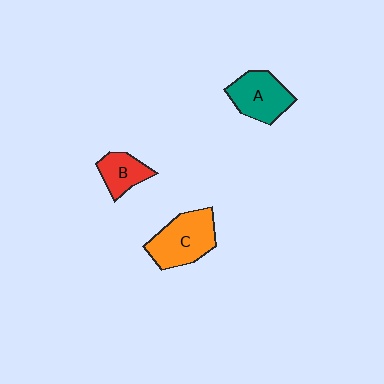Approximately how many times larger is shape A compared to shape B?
Approximately 1.5 times.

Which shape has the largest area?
Shape C (orange).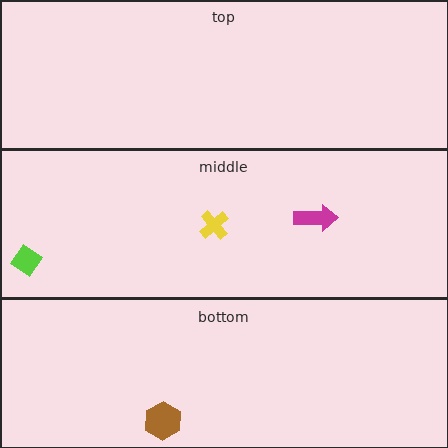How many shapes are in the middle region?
3.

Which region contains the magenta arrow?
The middle region.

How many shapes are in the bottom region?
1.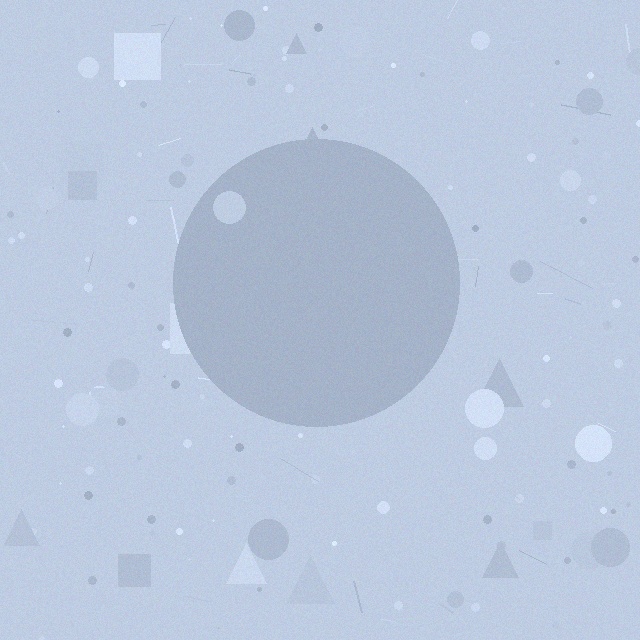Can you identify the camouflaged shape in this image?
The camouflaged shape is a circle.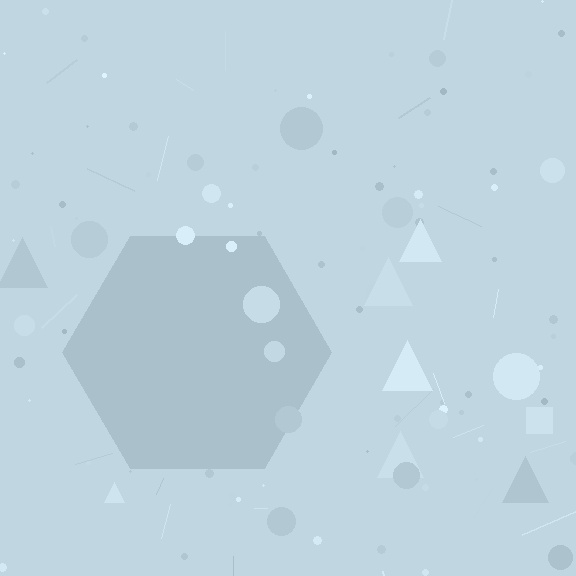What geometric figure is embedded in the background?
A hexagon is embedded in the background.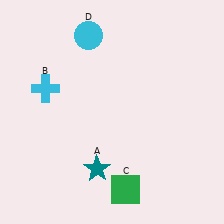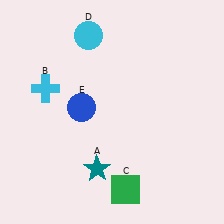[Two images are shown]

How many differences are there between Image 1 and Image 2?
There is 1 difference between the two images.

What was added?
A blue circle (E) was added in Image 2.